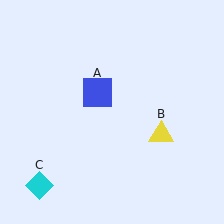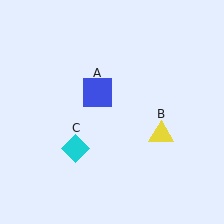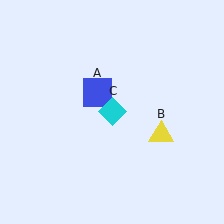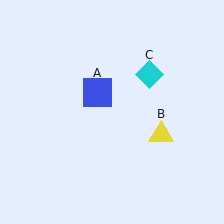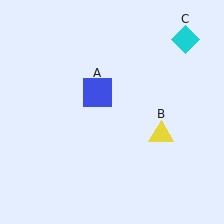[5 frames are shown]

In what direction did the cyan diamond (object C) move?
The cyan diamond (object C) moved up and to the right.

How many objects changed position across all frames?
1 object changed position: cyan diamond (object C).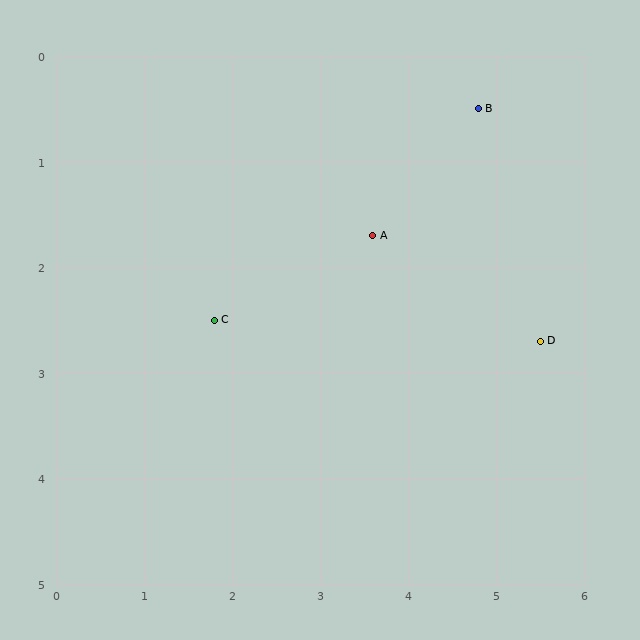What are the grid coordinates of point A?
Point A is at approximately (3.6, 1.7).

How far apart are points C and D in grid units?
Points C and D are about 3.7 grid units apart.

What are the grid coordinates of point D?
Point D is at approximately (5.5, 2.7).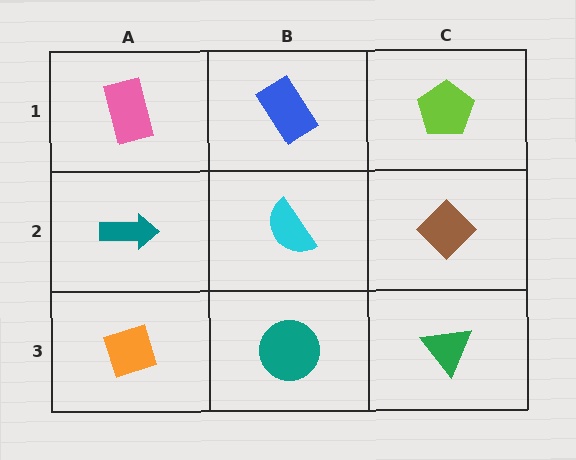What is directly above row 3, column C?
A brown diamond.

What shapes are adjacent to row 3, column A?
A teal arrow (row 2, column A), a teal circle (row 3, column B).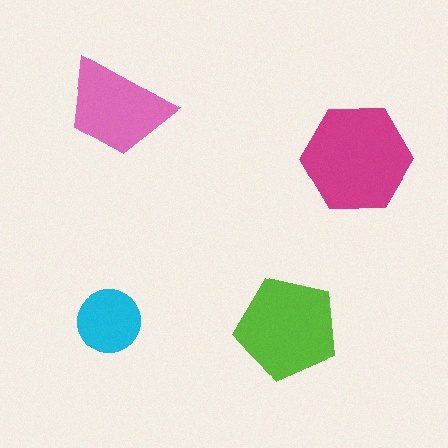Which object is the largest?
The magenta hexagon.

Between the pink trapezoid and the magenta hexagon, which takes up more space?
The magenta hexagon.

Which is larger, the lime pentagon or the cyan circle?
The lime pentagon.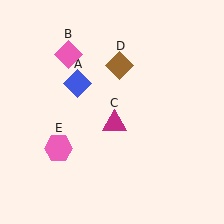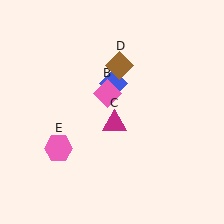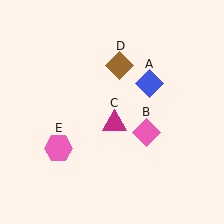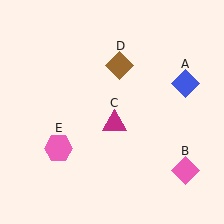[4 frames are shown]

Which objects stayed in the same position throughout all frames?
Magenta triangle (object C) and brown diamond (object D) and pink hexagon (object E) remained stationary.